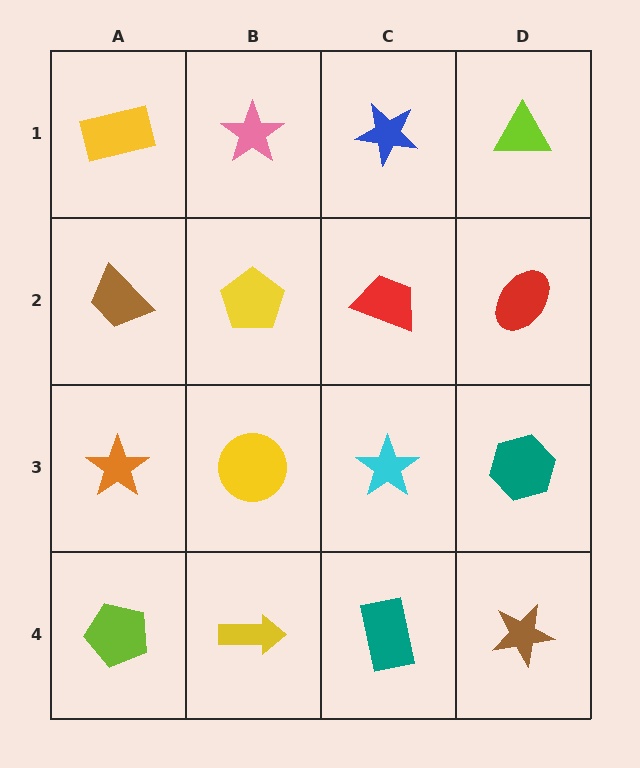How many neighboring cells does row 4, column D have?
2.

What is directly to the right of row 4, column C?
A brown star.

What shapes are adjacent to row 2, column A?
A yellow rectangle (row 1, column A), an orange star (row 3, column A), a yellow pentagon (row 2, column B).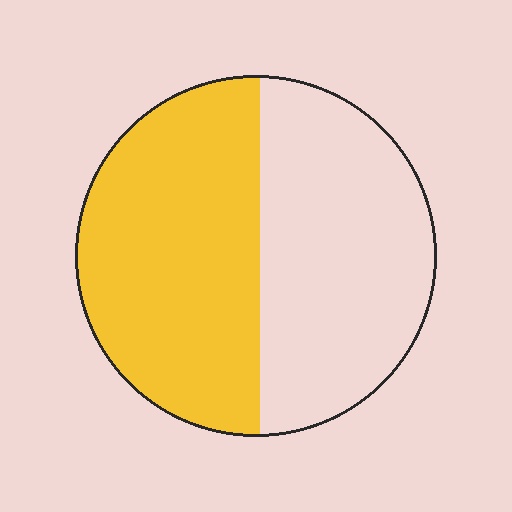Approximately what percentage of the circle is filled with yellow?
Approximately 50%.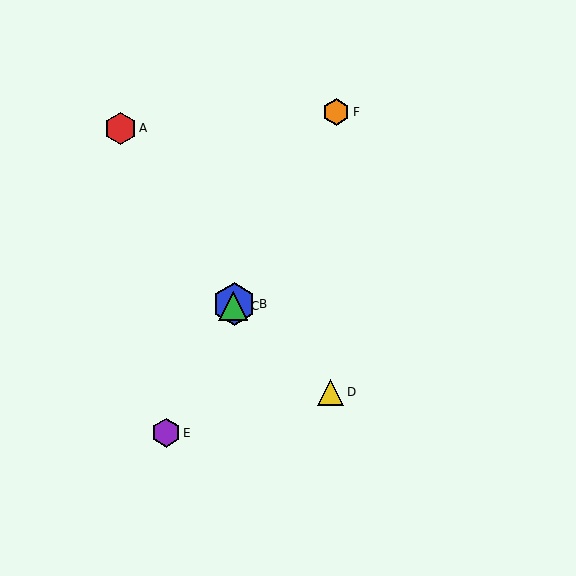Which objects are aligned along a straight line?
Objects B, C, E, F are aligned along a straight line.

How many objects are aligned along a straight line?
4 objects (B, C, E, F) are aligned along a straight line.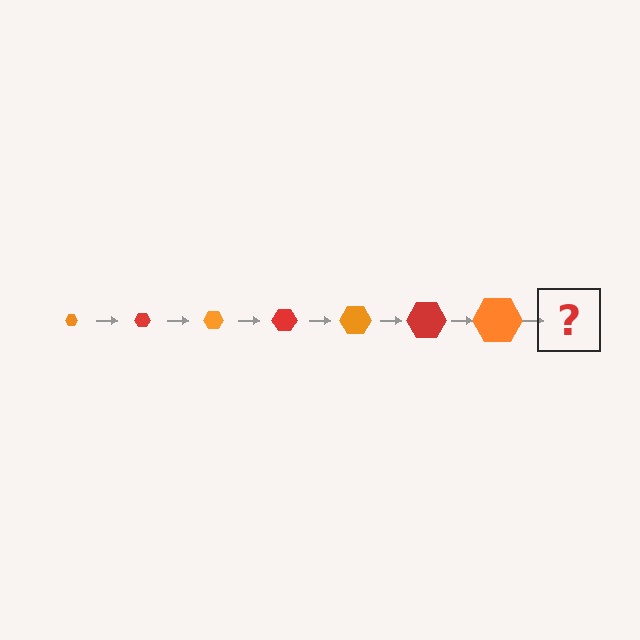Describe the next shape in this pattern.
It should be a red hexagon, larger than the previous one.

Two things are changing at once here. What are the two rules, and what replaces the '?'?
The two rules are that the hexagon grows larger each step and the color cycles through orange and red. The '?' should be a red hexagon, larger than the previous one.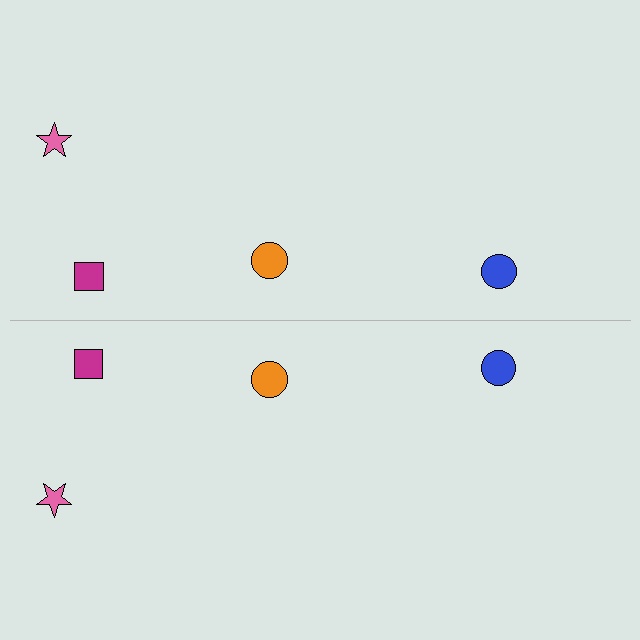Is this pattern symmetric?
Yes, this pattern has bilateral (reflection) symmetry.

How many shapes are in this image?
There are 8 shapes in this image.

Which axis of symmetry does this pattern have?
The pattern has a horizontal axis of symmetry running through the center of the image.